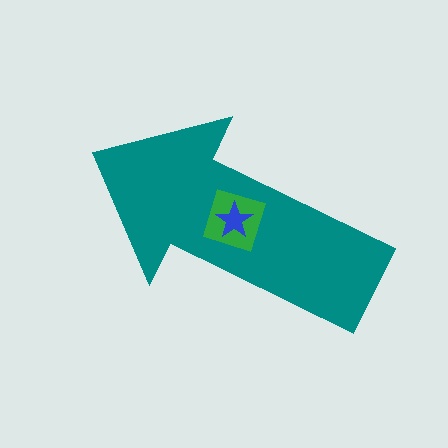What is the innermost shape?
The blue star.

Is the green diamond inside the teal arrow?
Yes.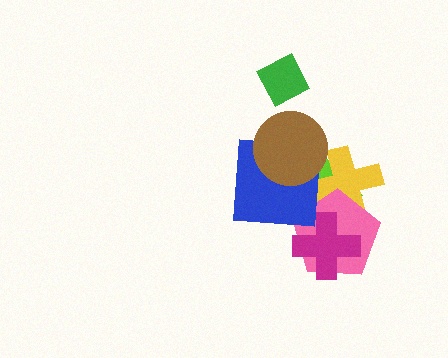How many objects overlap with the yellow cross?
2 objects overlap with the yellow cross.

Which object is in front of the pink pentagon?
The magenta cross is in front of the pink pentagon.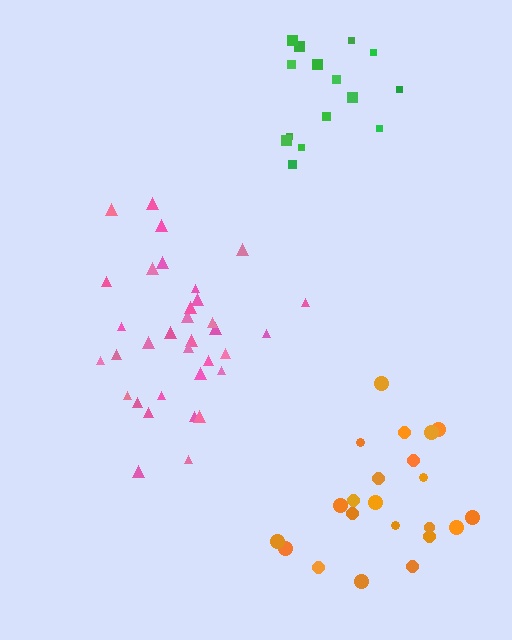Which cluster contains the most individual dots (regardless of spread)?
Pink (35).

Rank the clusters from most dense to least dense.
pink, orange, green.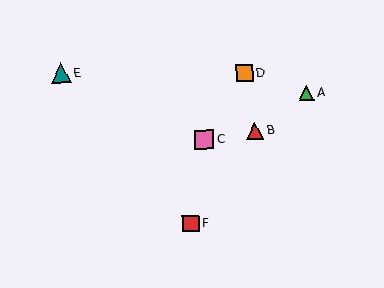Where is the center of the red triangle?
The center of the red triangle is at (255, 130).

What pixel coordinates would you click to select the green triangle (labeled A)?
Click at (306, 93) to select the green triangle A.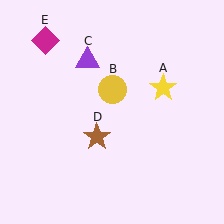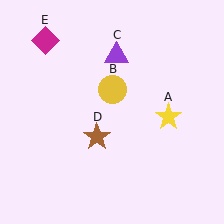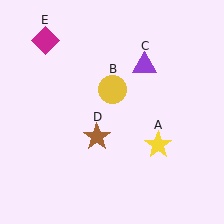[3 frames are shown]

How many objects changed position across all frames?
2 objects changed position: yellow star (object A), purple triangle (object C).